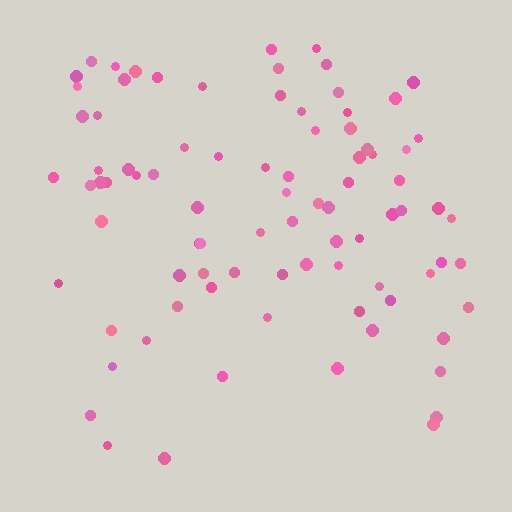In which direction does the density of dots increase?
From bottom to top, with the top side densest.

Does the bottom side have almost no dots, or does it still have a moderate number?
Still a moderate number, just noticeably fewer than the top.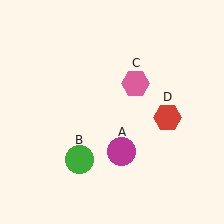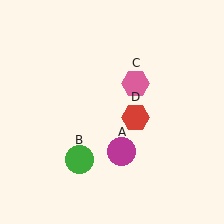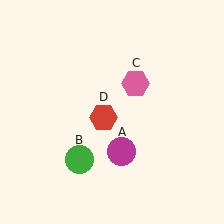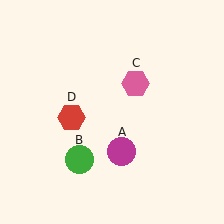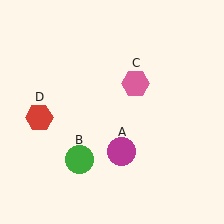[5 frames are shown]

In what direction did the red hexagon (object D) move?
The red hexagon (object D) moved left.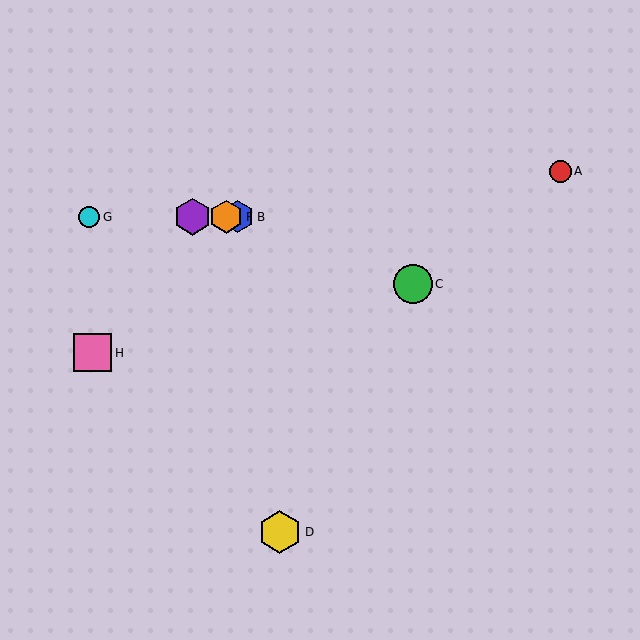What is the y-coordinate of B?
Object B is at y≈217.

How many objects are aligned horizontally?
4 objects (B, E, F, G) are aligned horizontally.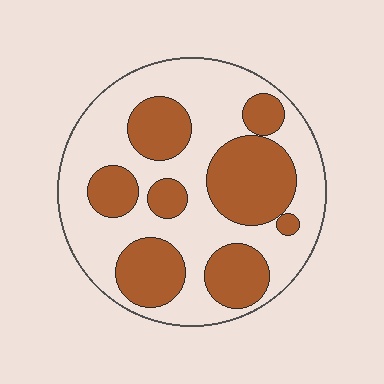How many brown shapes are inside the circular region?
8.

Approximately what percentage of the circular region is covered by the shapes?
Approximately 40%.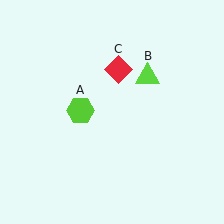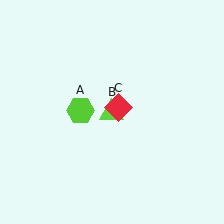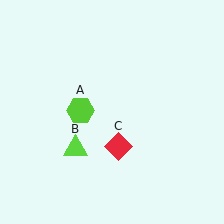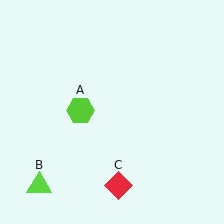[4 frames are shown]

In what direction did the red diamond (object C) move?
The red diamond (object C) moved down.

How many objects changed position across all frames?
2 objects changed position: lime triangle (object B), red diamond (object C).